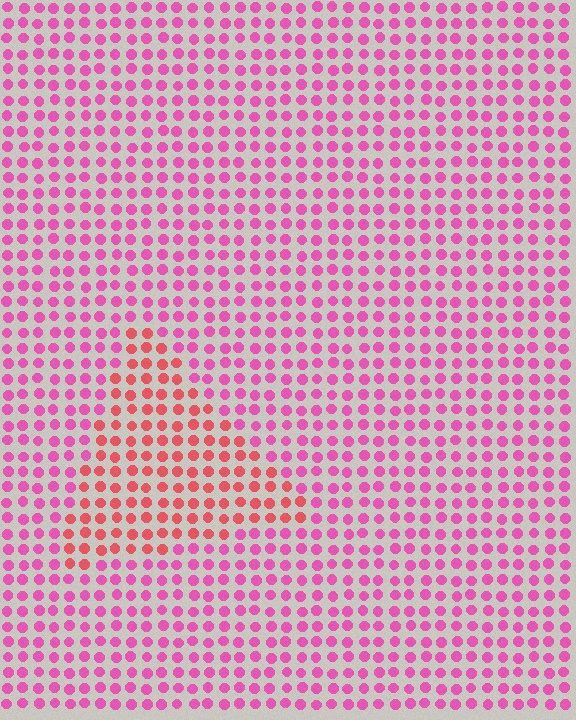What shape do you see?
I see a triangle.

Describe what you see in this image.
The image is filled with small pink elements in a uniform arrangement. A triangle-shaped region is visible where the elements are tinted to a slightly different hue, forming a subtle color boundary.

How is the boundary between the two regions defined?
The boundary is defined purely by a slight shift in hue (about 34 degrees). Spacing, size, and orientation are identical on both sides.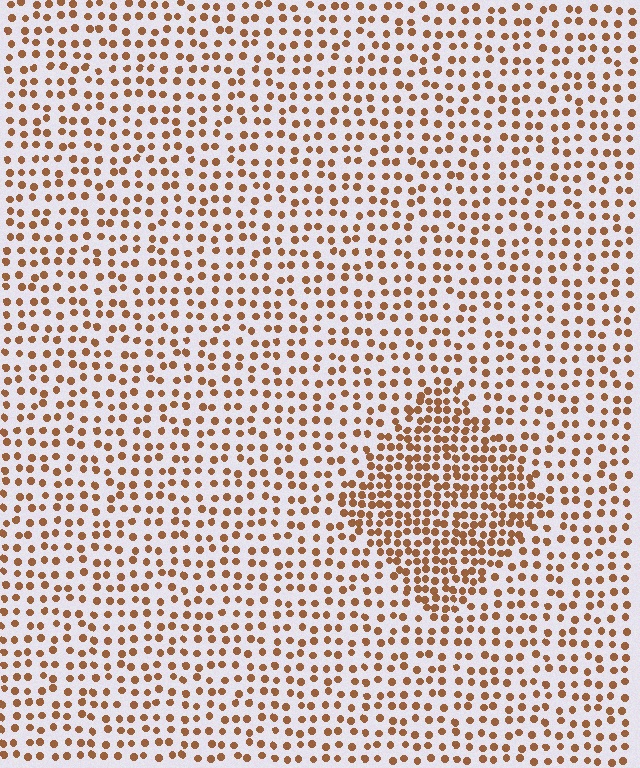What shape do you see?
I see a diamond.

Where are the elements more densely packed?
The elements are more densely packed inside the diamond boundary.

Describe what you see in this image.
The image contains small brown elements arranged at two different densities. A diamond-shaped region is visible where the elements are more densely packed than the surrounding area.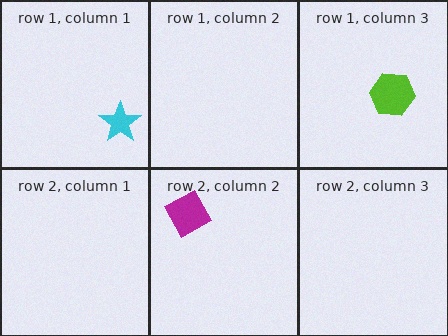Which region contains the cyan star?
The row 1, column 1 region.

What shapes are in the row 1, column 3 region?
The lime hexagon.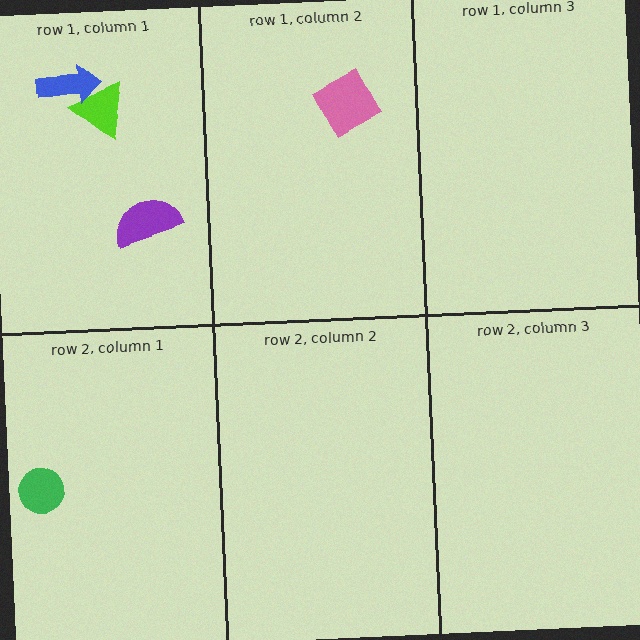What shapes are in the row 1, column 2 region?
The pink diamond.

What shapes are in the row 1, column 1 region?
The lime triangle, the blue arrow, the purple semicircle.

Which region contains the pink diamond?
The row 1, column 2 region.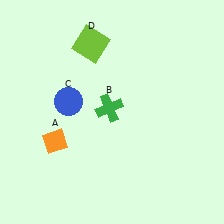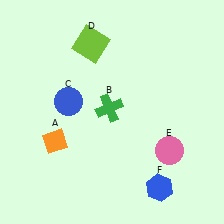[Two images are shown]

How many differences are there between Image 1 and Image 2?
There are 2 differences between the two images.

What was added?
A pink circle (E), a blue hexagon (F) were added in Image 2.